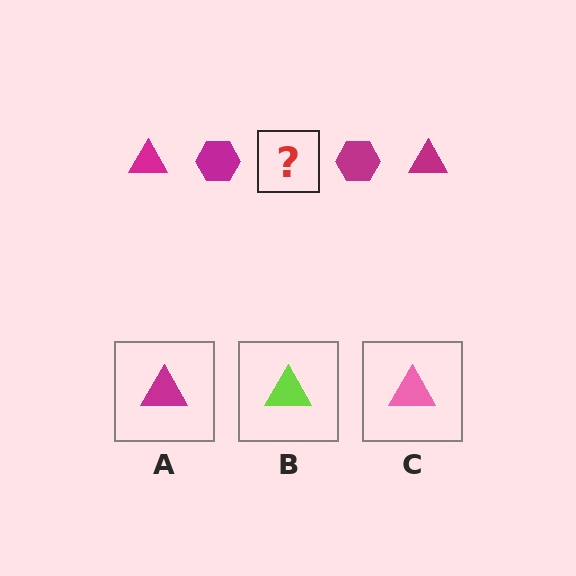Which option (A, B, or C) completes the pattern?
A.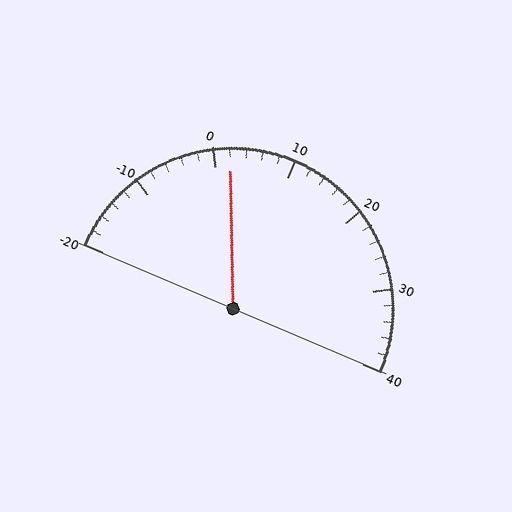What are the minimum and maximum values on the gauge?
The gauge ranges from -20 to 40.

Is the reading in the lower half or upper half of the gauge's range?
The reading is in the lower half of the range (-20 to 40).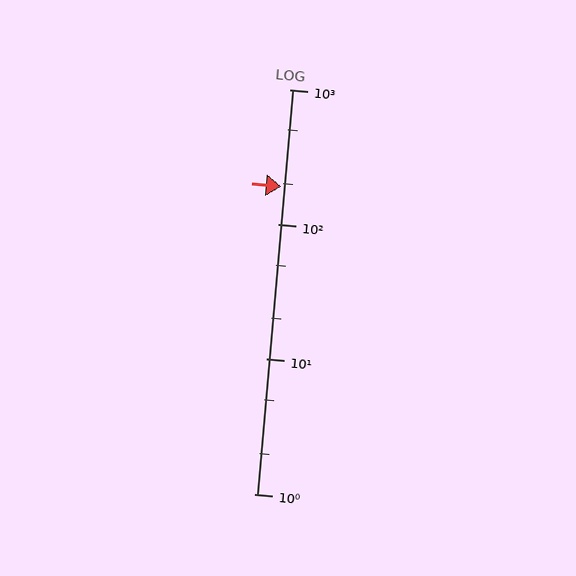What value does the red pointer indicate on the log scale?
The pointer indicates approximately 190.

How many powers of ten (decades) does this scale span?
The scale spans 3 decades, from 1 to 1000.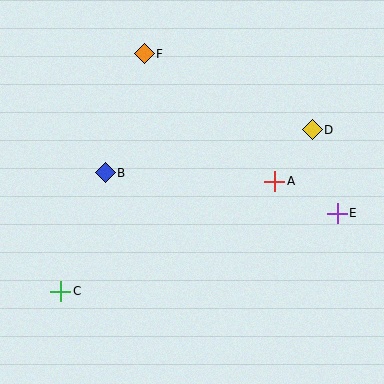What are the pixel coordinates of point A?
Point A is at (275, 181).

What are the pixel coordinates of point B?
Point B is at (105, 173).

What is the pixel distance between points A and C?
The distance between A and C is 241 pixels.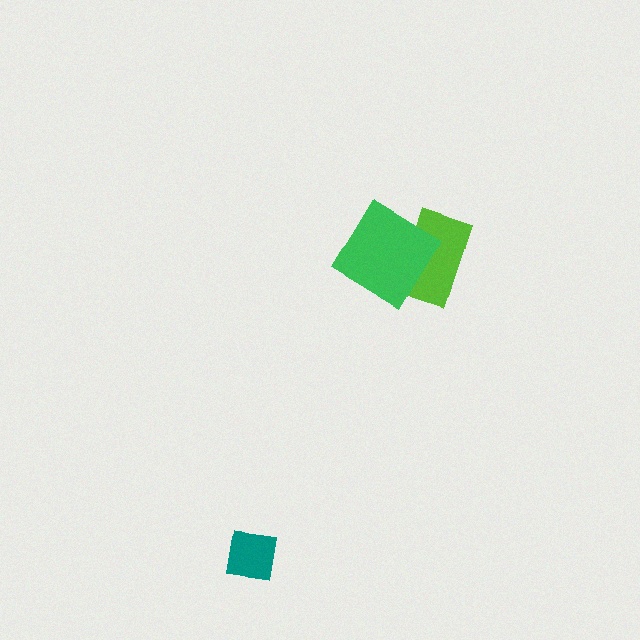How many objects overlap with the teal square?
0 objects overlap with the teal square.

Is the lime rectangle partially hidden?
Yes, it is partially covered by another shape.